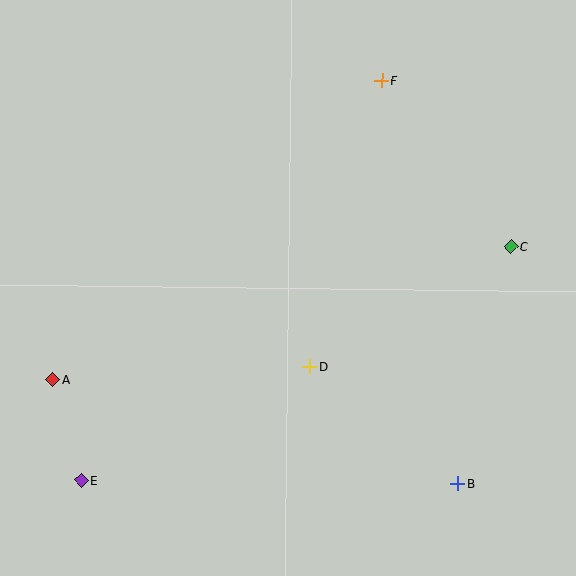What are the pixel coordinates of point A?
Point A is at (52, 380).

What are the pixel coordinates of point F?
Point F is at (382, 81).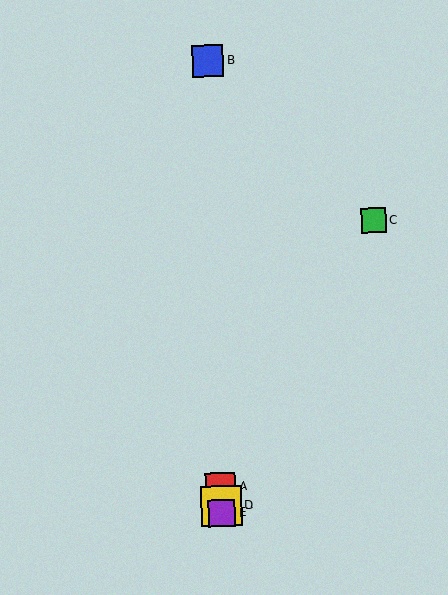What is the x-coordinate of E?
Object E is at x≈222.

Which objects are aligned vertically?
Objects A, B, D, E are aligned vertically.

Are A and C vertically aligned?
No, A is at x≈221 and C is at x≈374.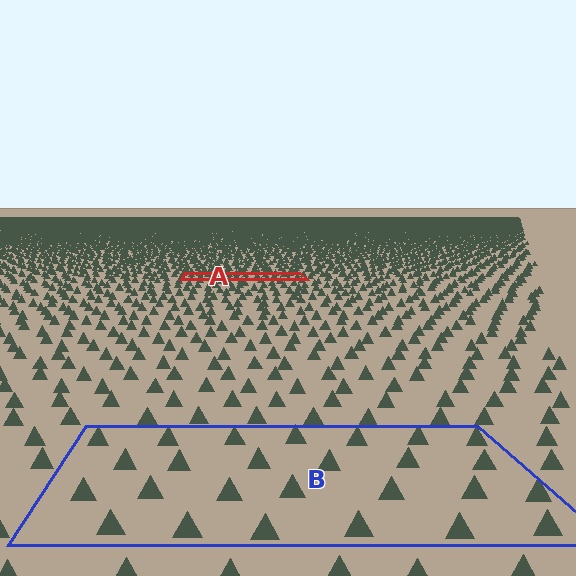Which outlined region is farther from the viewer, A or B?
Region A is farther from the viewer — the texture elements inside it appear smaller and more densely packed.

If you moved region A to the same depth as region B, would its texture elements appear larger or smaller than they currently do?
They would appear larger. At a closer depth, the same texture elements are projected at a bigger on-screen size.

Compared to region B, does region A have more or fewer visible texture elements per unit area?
Region A has more texture elements per unit area — they are packed more densely because it is farther away.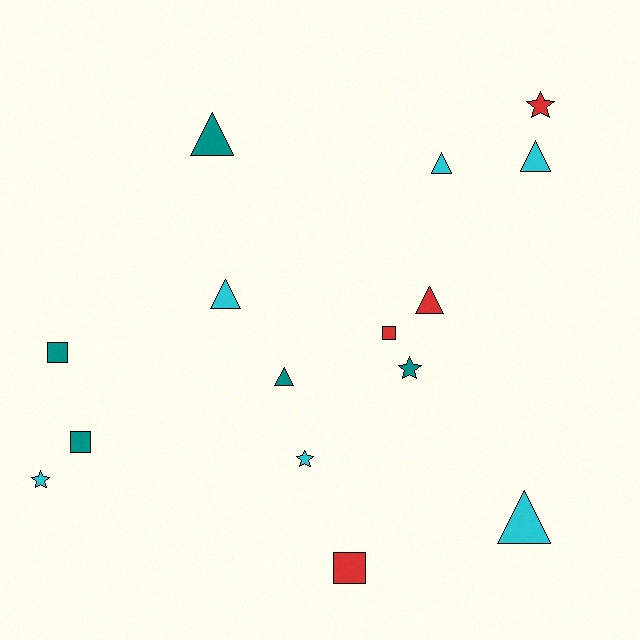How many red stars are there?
There is 1 red star.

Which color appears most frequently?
Cyan, with 6 objects.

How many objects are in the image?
There are 15 objects.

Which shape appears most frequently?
Triangle, with 7 objects.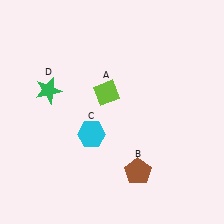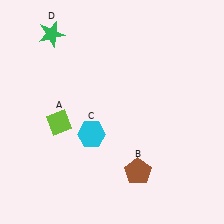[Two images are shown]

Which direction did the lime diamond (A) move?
The lime diamond (A) moved left.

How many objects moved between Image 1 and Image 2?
2 objects moved between the two images.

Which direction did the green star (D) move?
The green star (D) moved up.